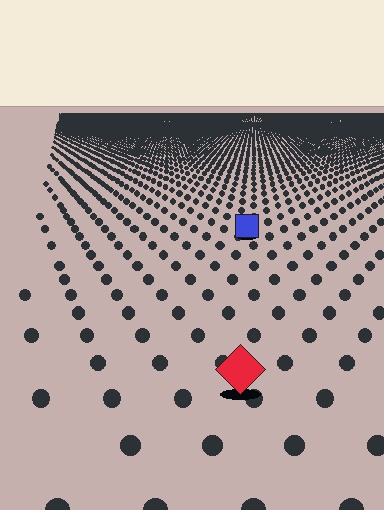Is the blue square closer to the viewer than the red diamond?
No. The red diamond is closer — you can tell from the texture gradient: the ground texture is coarser near it.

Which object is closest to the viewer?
The red diamond is closest. The texture marks near it are larger and more spread out.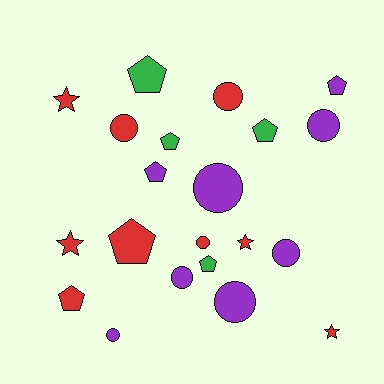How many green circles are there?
There are no green circles.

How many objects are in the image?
There are 21 objects.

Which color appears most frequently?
Red, with 9 objects.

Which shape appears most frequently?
Circle, with 9 objects.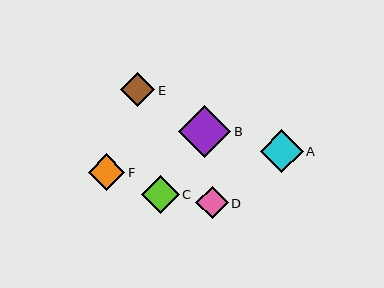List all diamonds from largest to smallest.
From largest to smallest: B, A, C, F, E, D.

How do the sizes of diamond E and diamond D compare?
Diamond E and diamond D are approximately the same size.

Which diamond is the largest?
Diamond B is the largest with a size of approximately 53 pixels.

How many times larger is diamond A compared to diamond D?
Diamond A is approximately 1.3 times the size of diamond D.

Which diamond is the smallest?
Diamond D is the smallest with a size of approximately 33 pixels.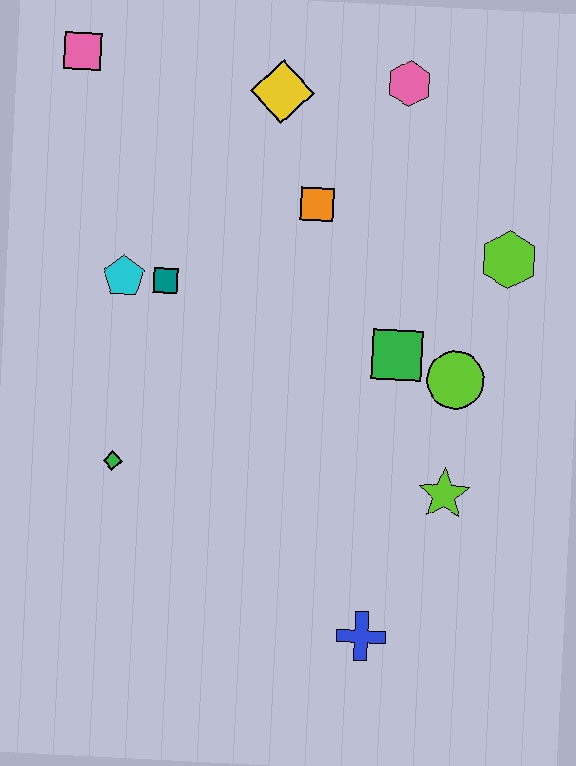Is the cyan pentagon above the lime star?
Yes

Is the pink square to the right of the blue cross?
No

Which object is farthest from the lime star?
The pink square is farthest from the lime star.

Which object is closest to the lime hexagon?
The lime circle is closest to the lime hexagon.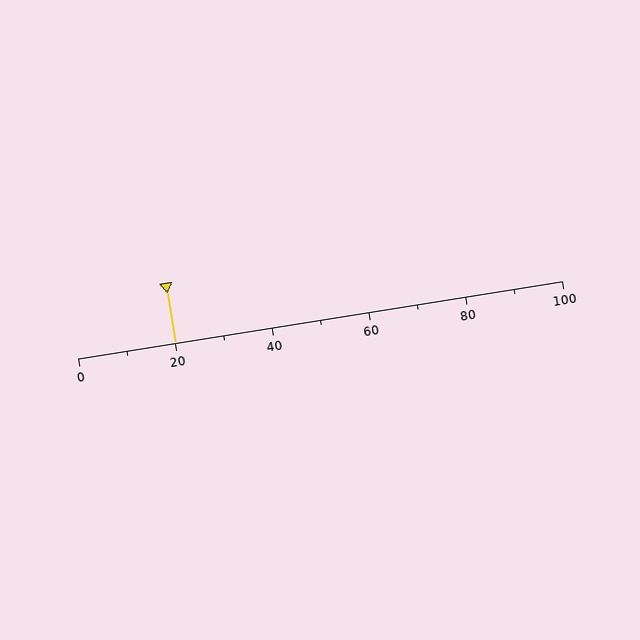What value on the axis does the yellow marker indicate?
The marker indicates approximately 20.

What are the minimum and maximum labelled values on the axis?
The axis runs from 0 to 100.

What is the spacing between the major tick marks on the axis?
The major ticks are spaced 20 apart.